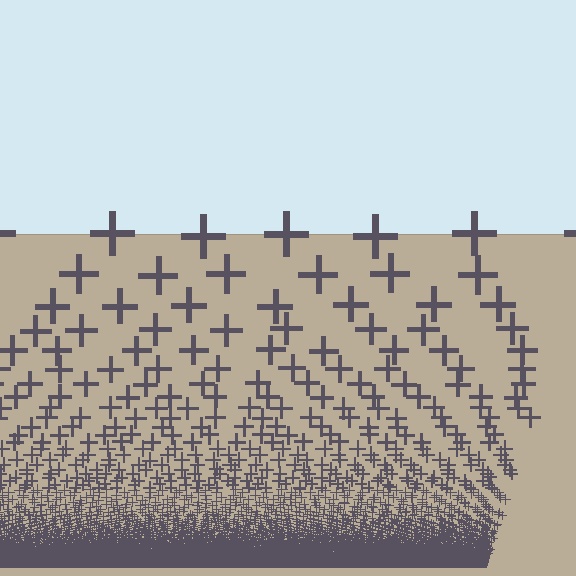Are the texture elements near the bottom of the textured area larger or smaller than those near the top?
Smaller. The gradient is inverted — elements near the bottom are smaller and denser.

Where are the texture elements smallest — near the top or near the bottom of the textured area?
Near the bottom.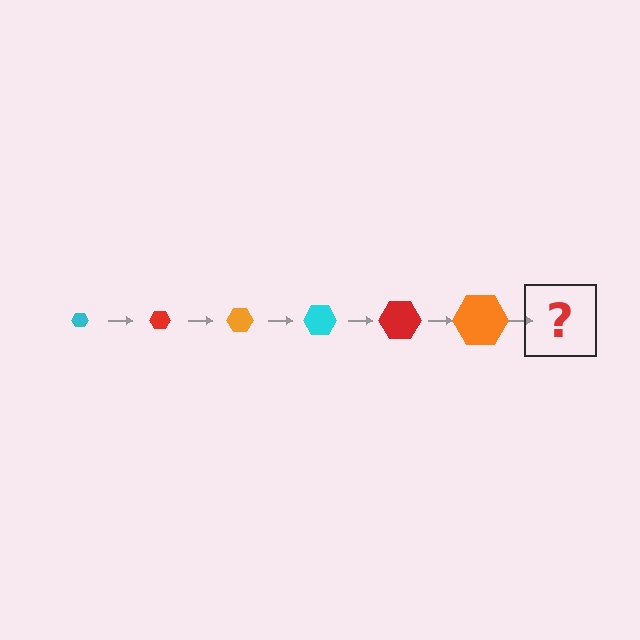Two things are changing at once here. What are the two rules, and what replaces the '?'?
The two rules are that the hexagon grows larger each step and the color cycles through cyan, red, and orange. The '?' should be a cyan hexagon, larger than the previous one.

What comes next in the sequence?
The next element should be a cyan hexagon, larger than the previous one.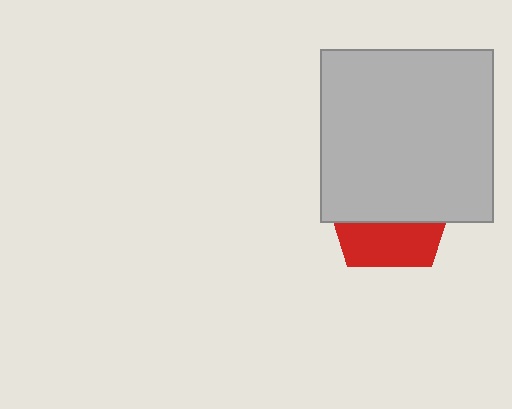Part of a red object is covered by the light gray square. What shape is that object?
It is a pentagon.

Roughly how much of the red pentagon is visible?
A small part of it is visible (roughly 35%).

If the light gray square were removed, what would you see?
You would see the complete red pentagon.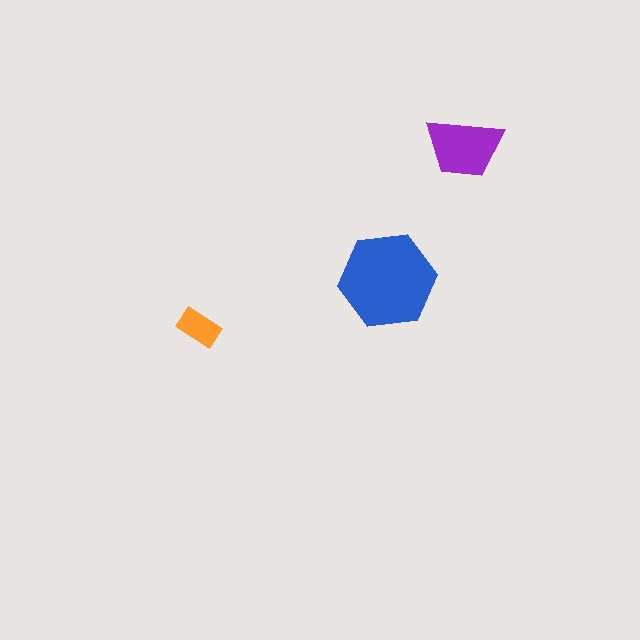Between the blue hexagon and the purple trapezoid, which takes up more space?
The blue hexagon.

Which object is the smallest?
The orange rectangle.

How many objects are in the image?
There are 3 objects in the image.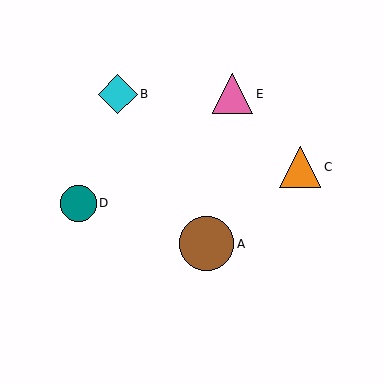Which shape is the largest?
The brown circle (labeled A) is the largest.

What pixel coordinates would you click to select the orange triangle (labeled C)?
Click at (300, 167) to select the orange triangle C.